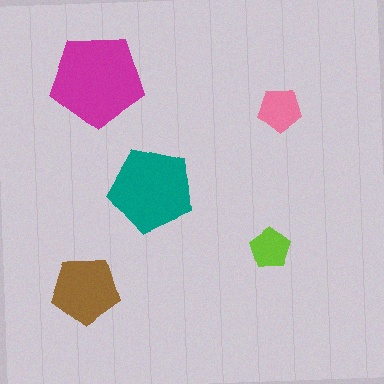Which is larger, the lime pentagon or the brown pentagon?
The brown one.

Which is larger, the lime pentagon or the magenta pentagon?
The magenta one.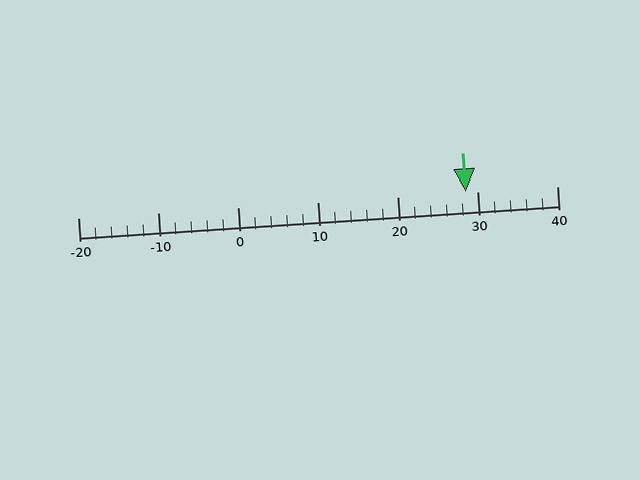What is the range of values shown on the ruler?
The ruler shows values from -20 to 40.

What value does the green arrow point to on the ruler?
The green arrow points to approximately 28.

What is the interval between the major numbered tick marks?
The major tick marks are spaced 10 units apart.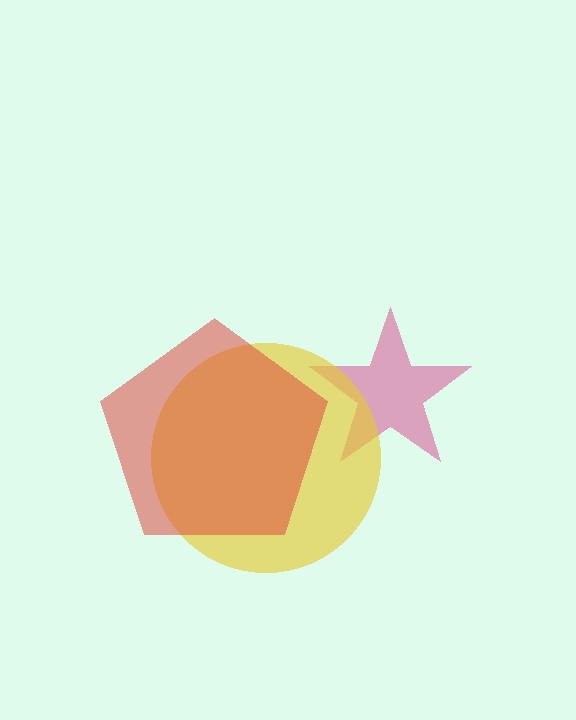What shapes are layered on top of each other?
The layered shapes are: a pink star, a yellow circle, a red pentagon.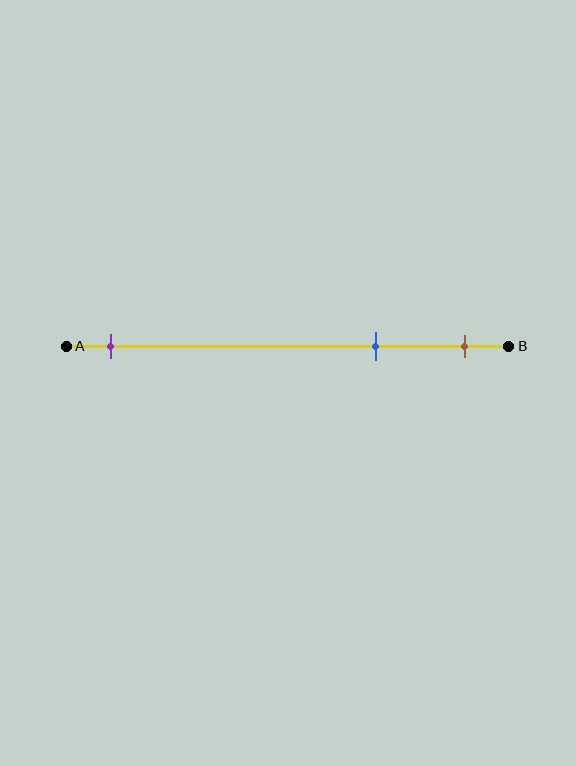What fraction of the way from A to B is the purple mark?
The purple mark is approximately 10% (0.1) of the way from A to B.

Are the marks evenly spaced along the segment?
No, the marks are not evenly spaced.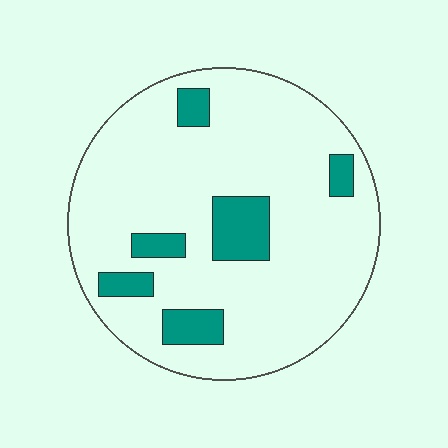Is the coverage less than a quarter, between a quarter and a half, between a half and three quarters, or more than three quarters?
Less than a quarter.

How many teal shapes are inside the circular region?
6.